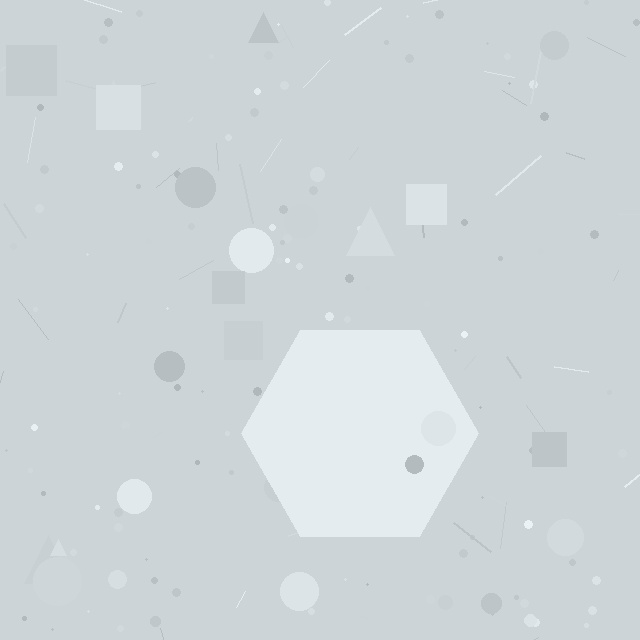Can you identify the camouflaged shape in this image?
The camouflaged shape is a hexagon.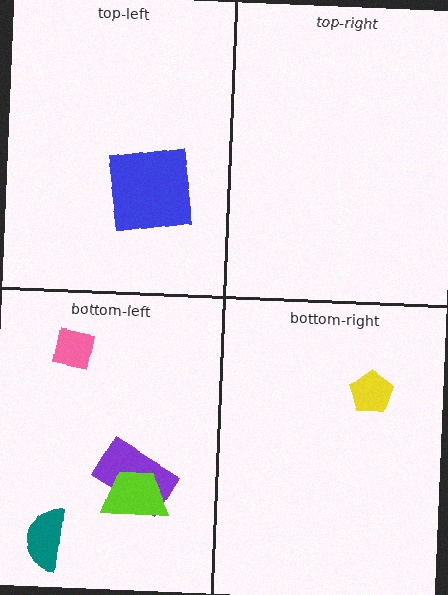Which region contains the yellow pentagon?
The bottom-right region.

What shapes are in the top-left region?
The blue square.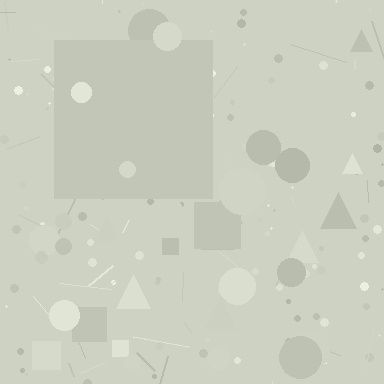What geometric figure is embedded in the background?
A square is embedded in the background.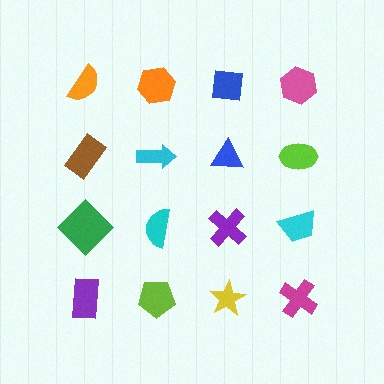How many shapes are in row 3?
4 shapes.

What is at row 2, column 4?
A lime ellipse.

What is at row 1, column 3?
A blue square.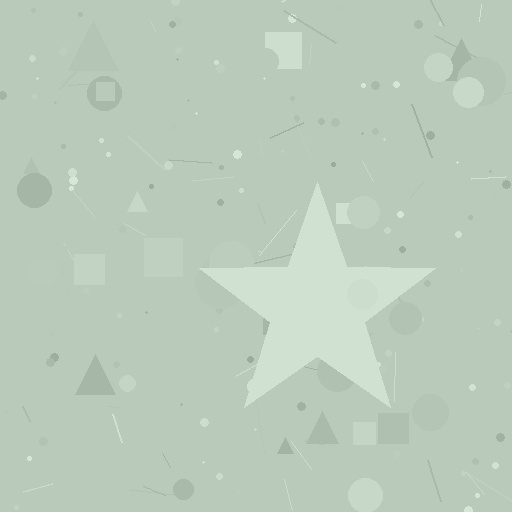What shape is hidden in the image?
A star is hidden in the image.